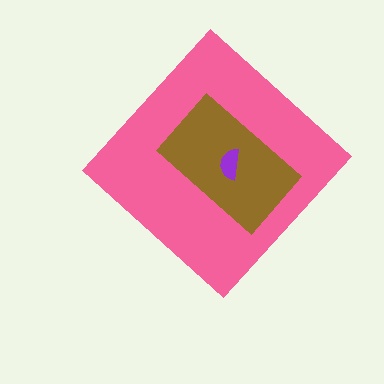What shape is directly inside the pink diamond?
The brown rectangle.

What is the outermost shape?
The pink diamond.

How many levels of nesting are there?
3.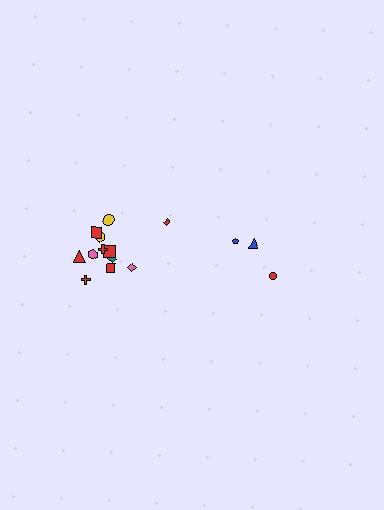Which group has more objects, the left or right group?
The left group.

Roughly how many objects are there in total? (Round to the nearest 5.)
Roughly 15 objects in total.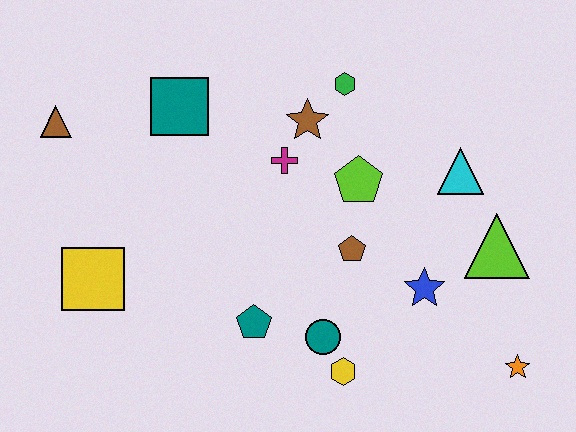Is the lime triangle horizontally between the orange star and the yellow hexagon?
Yes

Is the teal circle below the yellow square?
Yes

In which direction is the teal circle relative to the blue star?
The teal circle is to the left of the blue star.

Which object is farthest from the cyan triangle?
The brown triangle is farthest from the cyan triangle.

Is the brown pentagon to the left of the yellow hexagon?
No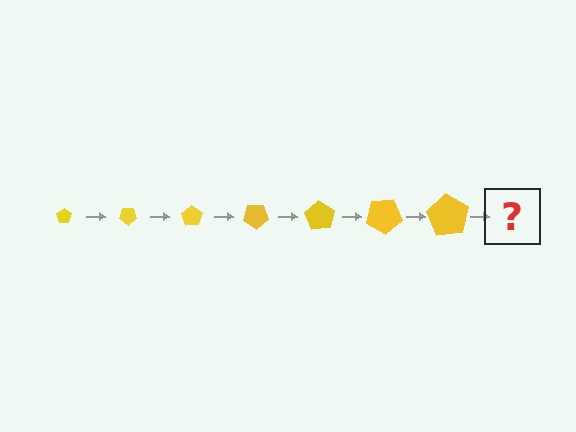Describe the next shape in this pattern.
It should be a pentagon, larger than the previous one and rotated 245 degrees from the start.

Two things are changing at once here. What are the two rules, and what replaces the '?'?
The two rules are that the pentagon grows larger each step and it rotates 35 degrees each step. The '?' should be a pentagon, larger than the previous one and rotated 245 degrees from the start.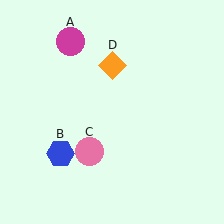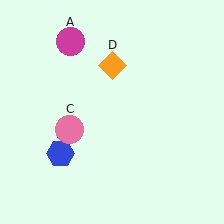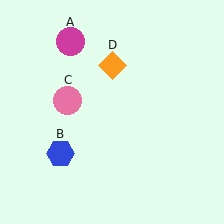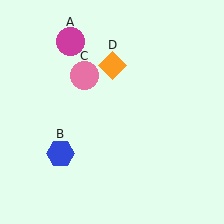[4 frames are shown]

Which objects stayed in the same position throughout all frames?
Magenta circle (object A) and blue hexagon (object B) and orange diamond (object D) remained stationary.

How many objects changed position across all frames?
1 object changed position: pink circle (object C).